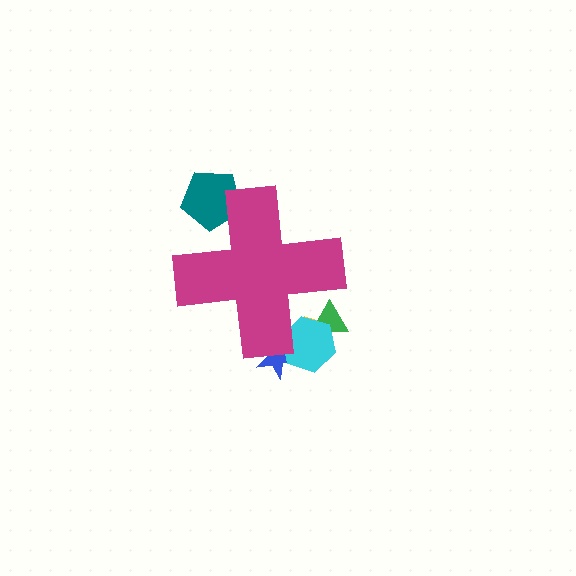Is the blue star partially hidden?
Yes, the blue star is partially hidden behind the magenta cross.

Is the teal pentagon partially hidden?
Yes, the teal pentagon is partially hidden behind the magenta cross.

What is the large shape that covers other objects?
A magenta cross.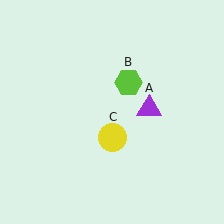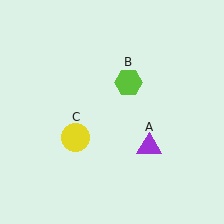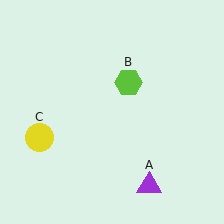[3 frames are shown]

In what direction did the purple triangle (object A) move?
The purple triangle (object A) moved down.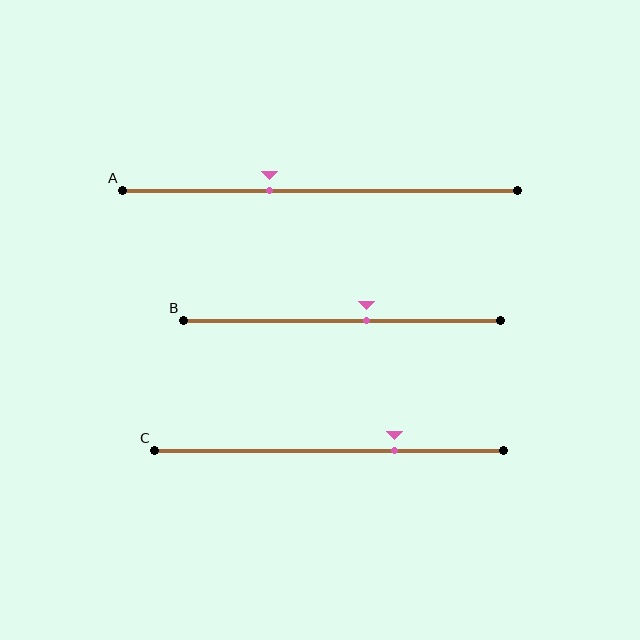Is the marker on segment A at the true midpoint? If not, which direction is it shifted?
No, the marker on segment A is shifted to the left by about 13% of the segment length.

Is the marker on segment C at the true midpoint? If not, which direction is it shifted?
No, the marker on segment C is shifted to the right by about 19% of the segment length.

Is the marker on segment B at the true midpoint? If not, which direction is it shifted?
No, the marker on segment B is shifted to the right by about 8% of the segment length.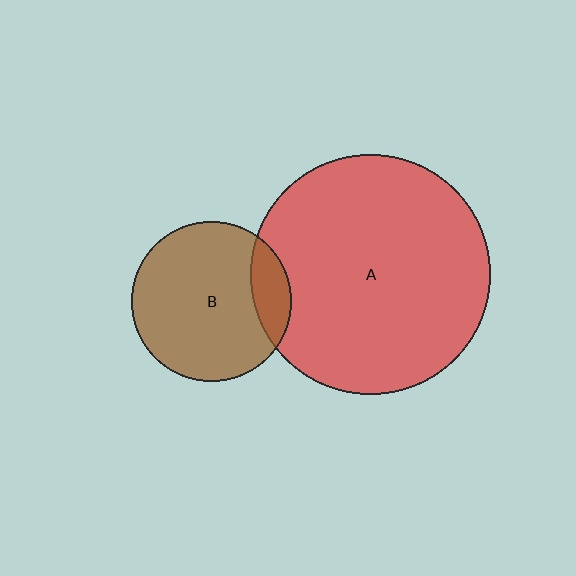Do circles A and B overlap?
Yes.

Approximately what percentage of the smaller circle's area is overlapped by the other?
Approximately 15%.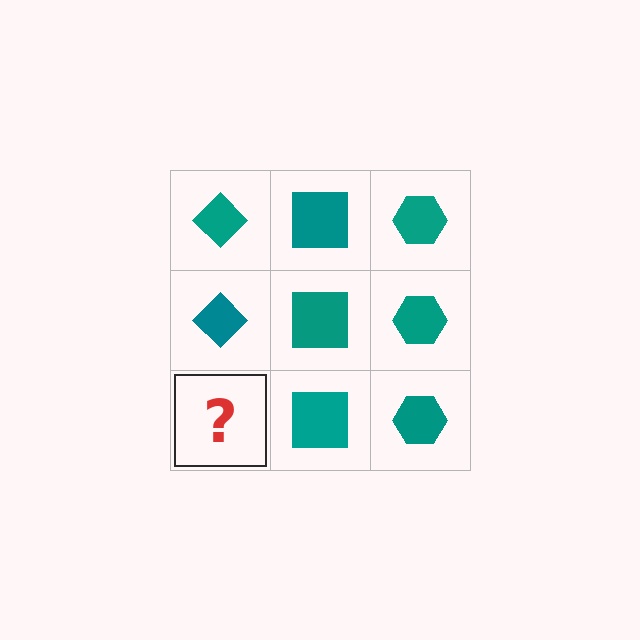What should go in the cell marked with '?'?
The missing cell should contain a teal diamond.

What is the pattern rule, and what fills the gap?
The rule is that each column has a consistent shape. The gap should be filled with a teal diamond.